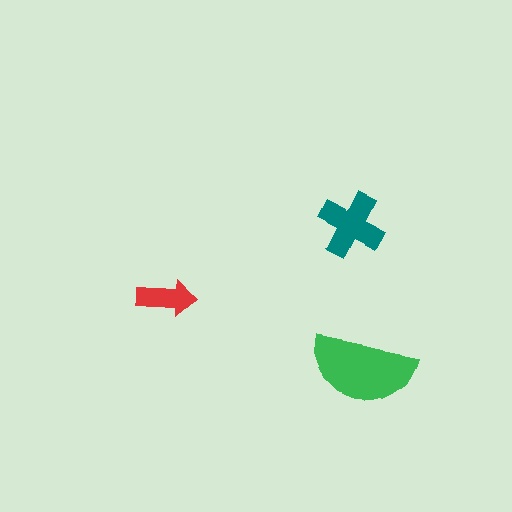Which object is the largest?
The green semicircle.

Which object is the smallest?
The red arrow.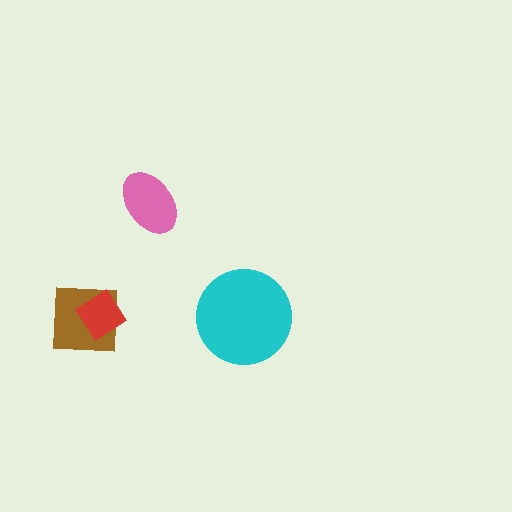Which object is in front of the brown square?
The red diamond is in front of the brown square.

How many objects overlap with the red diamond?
1 object overlaps with the red diamond.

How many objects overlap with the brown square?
1 object overlaps with the brown square.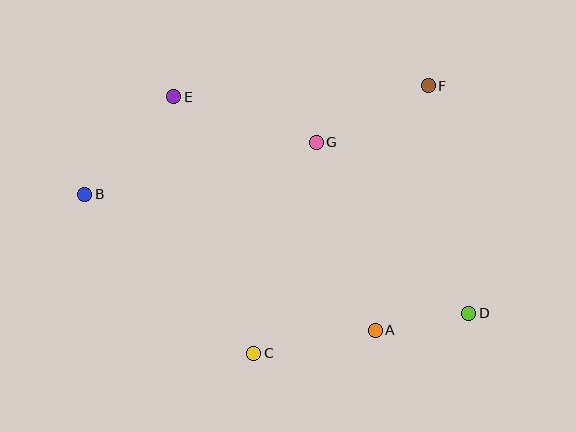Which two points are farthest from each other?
Points B and D are farthest from each other.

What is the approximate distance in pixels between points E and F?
The distance between E and F is approximately 255 pixels.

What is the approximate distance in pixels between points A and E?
The distance between A and E is approximately 309 pixels.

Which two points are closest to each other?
Points A and D are closest to each other.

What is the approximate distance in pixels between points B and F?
The distance between B and F is approximately 360 pixels.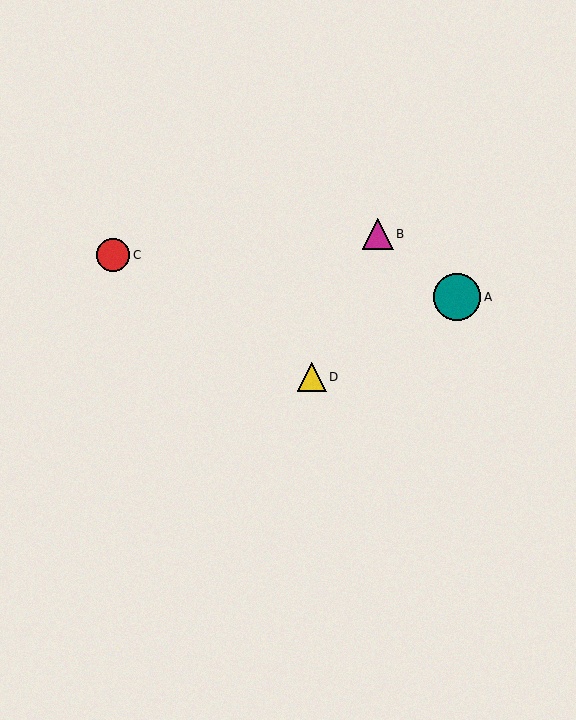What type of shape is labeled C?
Shape C is a red circle.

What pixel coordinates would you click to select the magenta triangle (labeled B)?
Click at (378, 234) to select the magenta triangle B.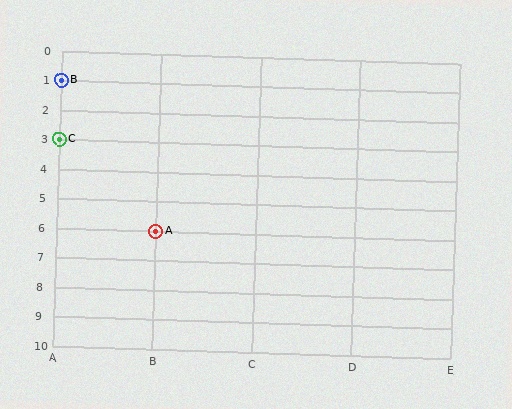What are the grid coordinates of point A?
Point A is at grid coordinates (B, 6).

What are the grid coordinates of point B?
Point B is at grid coordinates (A, 1).